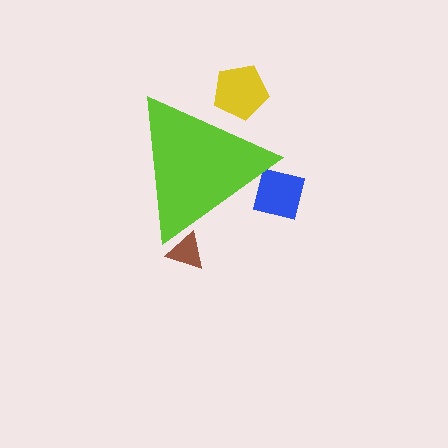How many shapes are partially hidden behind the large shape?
3 shapes are partially hidden.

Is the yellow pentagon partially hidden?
Yes, the yellow pentagon is partially hidden behind the lime triangle.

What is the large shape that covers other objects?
A lime triangle.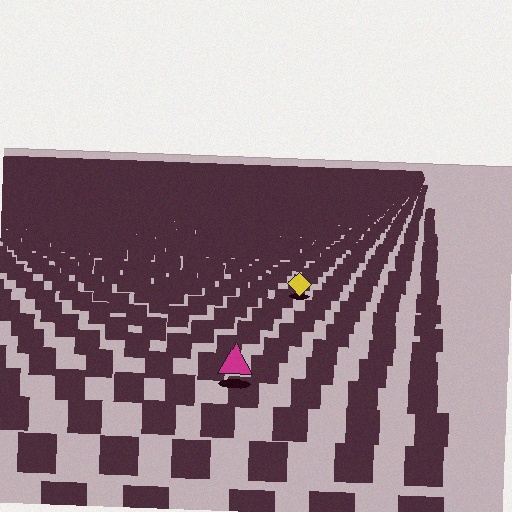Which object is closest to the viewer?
The magenta triangle is closest. The texture marks near it are larger and more spread out.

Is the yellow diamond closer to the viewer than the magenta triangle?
No. The magenta triangle is closer — you can tell from the texture gradient: the ground texture is coarser near it.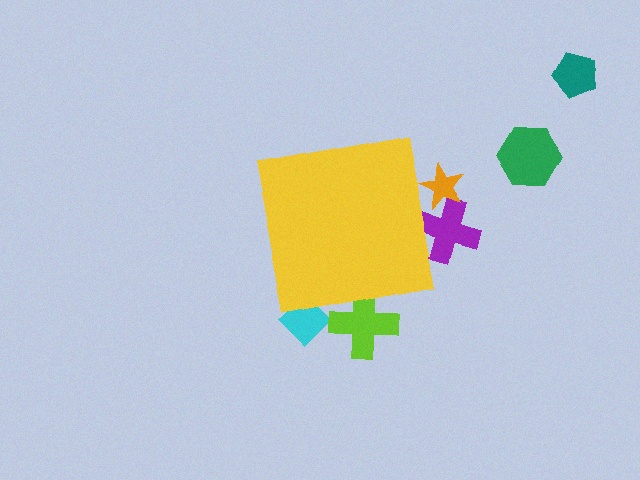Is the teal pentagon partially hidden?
No, the teal pentagon is fully visible.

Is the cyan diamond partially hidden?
Yes, the cyan diamond is partially hidden behind the yellow square.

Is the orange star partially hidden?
Yes, the orange star is partially hidden behind the yellow square.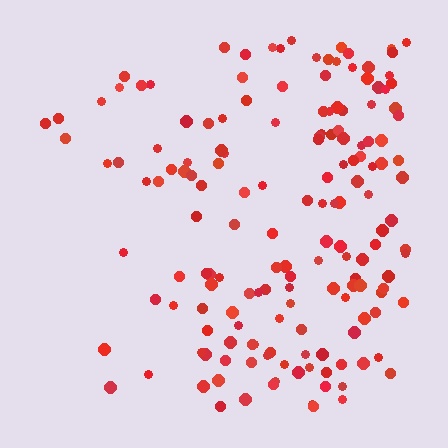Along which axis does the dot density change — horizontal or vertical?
Horizontal.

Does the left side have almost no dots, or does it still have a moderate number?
Still a moderate number, just noticeably fewer than the right.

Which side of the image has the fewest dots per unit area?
The left.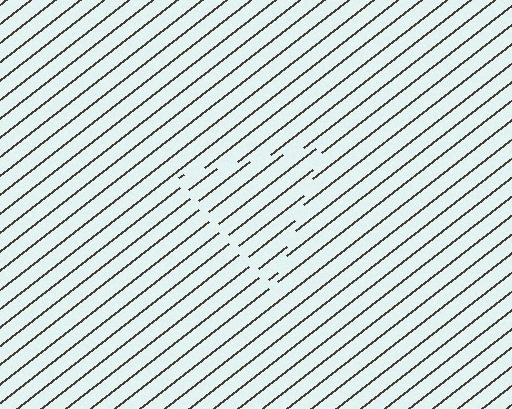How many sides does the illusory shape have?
3 sides — the line-ends trace a triangle.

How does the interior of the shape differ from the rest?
The interior of the shape contains the same grating, shifted by half a period — the contour is defined by the phase discontinuity where line-ends from the inner and outer gratings abut.